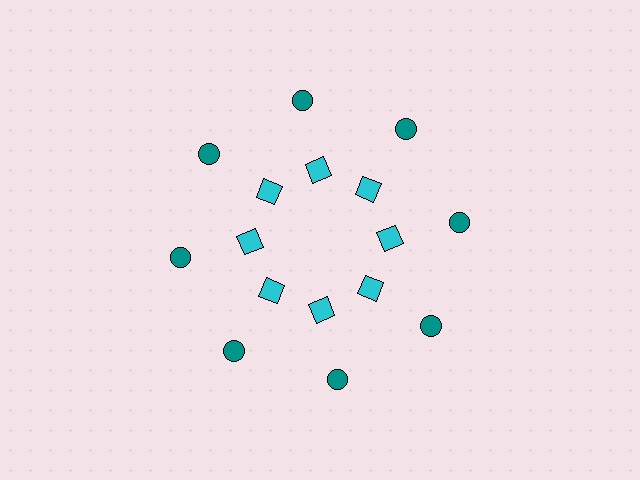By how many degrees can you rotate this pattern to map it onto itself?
The pattern maps onto itself every 45 degrees of rotation.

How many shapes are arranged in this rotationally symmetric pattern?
There are 16 shapes, arranged in 8 groups of 2.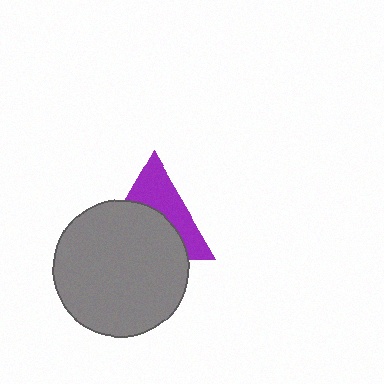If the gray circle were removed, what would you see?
You would see the complete purple triangle.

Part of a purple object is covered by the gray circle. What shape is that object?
It is a triangle.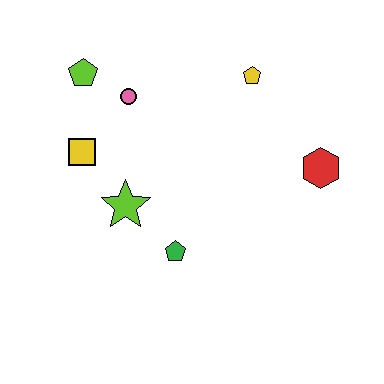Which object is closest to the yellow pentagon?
The red hexagon is closest to the yellow pentagon.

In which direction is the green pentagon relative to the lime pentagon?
The green pentagon is below the lime pentagon.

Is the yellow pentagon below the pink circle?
No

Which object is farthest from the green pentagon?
The lime pentagon is farthest from the green pentagon.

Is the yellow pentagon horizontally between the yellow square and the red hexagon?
Yes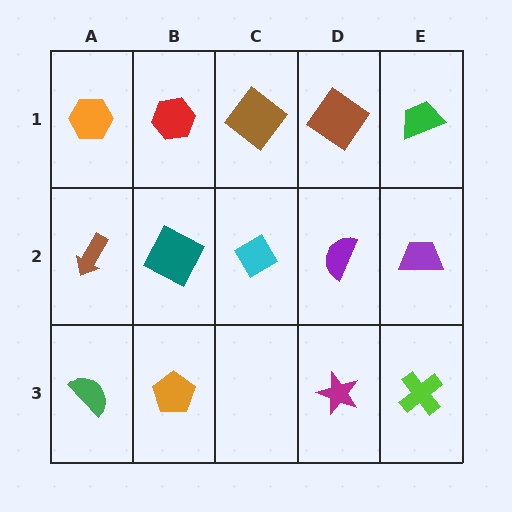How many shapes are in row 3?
4 shapes.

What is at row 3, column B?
An orange pentagon.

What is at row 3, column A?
A green semicircle.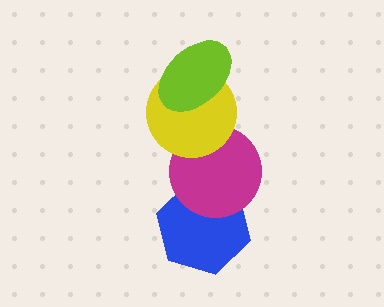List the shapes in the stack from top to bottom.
From top to bottom: the lime ellipse, the yellow circle, the magenta circle, the blue hexagon.